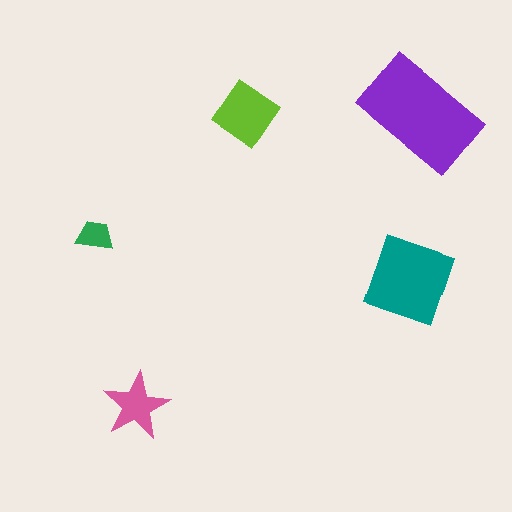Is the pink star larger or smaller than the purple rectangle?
Smaller.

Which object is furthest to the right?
The purple rectangle is rightmost.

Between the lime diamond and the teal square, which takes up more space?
The teal square.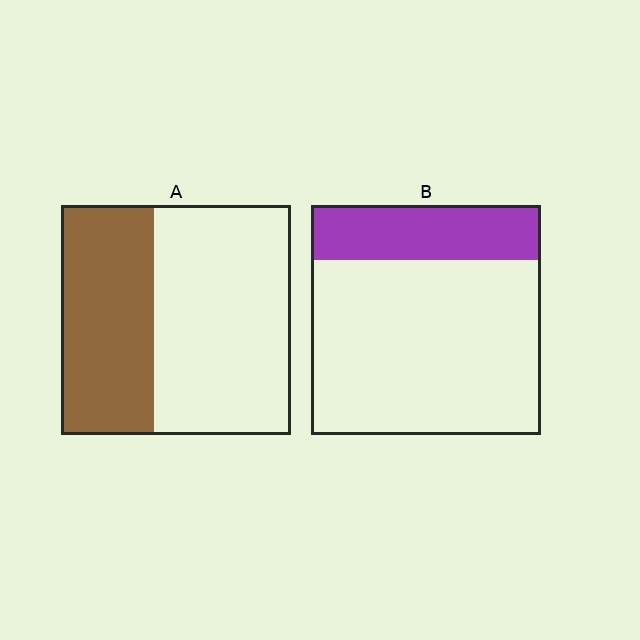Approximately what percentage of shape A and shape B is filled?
A is approximately 40% and B is approximately 25%.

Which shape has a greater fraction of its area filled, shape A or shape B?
Shape A.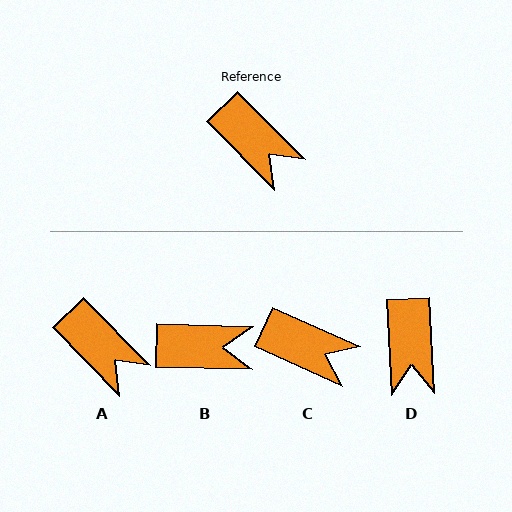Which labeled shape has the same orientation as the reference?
A.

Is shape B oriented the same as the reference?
No, it is off by about 44 degrees.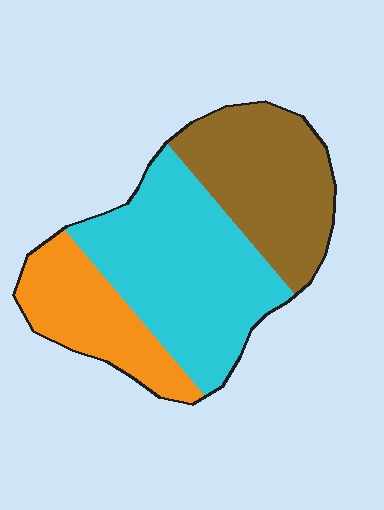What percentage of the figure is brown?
Brown takes up about one third (1/3) of the figure.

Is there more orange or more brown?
Brown.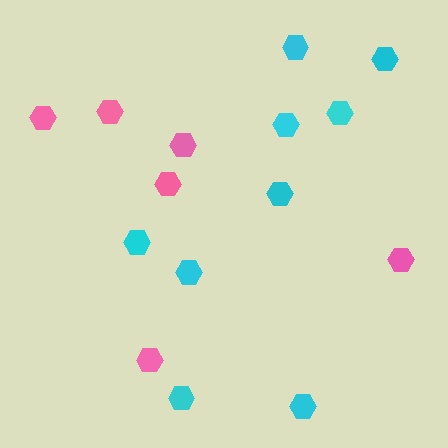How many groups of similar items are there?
There are 2 groups: one group of pink hexagons (6) and one group of cyan hexagons (9).